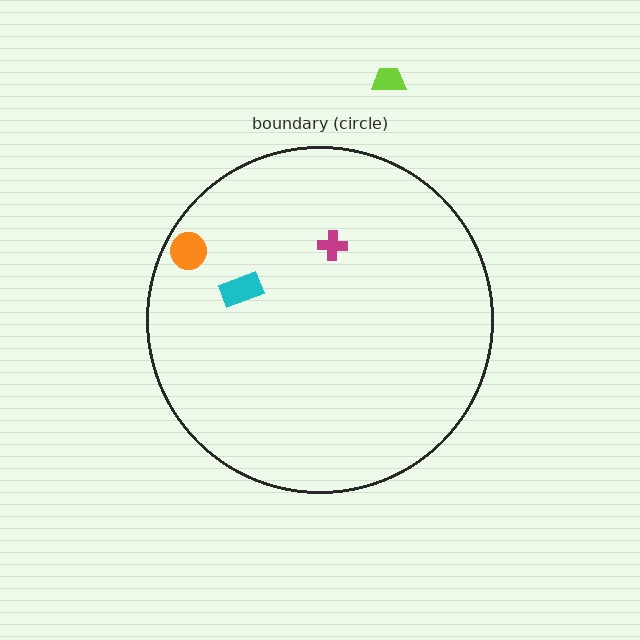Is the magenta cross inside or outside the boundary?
Inside.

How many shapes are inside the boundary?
3 inside, 1 outside.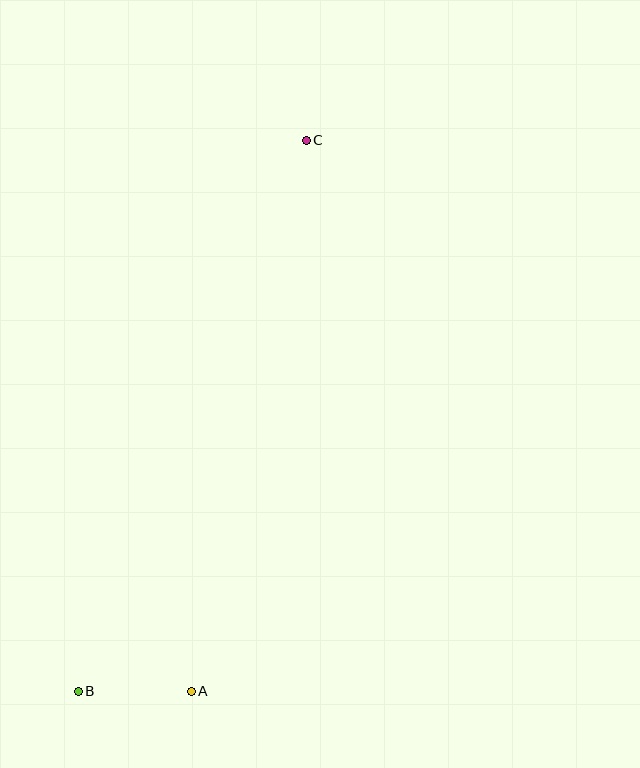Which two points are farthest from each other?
Points B and C are farthest from each other.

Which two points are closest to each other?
Points A and B are closest to each other.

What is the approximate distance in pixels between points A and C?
The distance between A and C is approximately 563 pixels.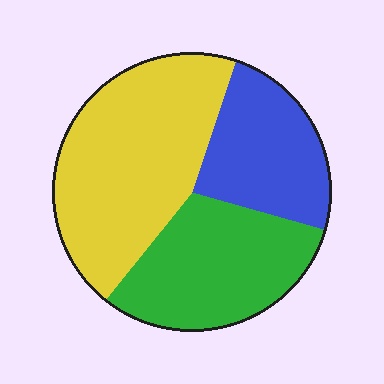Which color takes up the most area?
Yellow, at roughly 45%.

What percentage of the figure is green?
Green covers around 30% of the figure.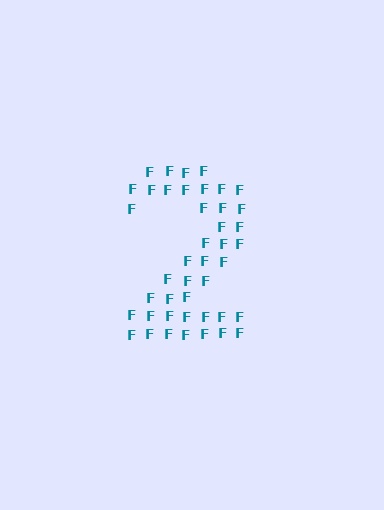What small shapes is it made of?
It is made of small letter F's.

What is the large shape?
The large shape is the digit 2.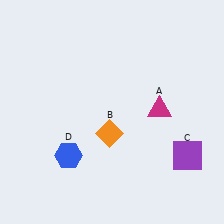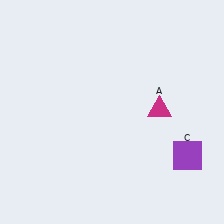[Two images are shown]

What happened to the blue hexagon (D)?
The blue hexagon (D) was removed in Image 2. It was in the bottom-left area of Image 1.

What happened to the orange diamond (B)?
The orange diamond (B) was removed in Image 2. It was in the bottom-left area of Image 1.